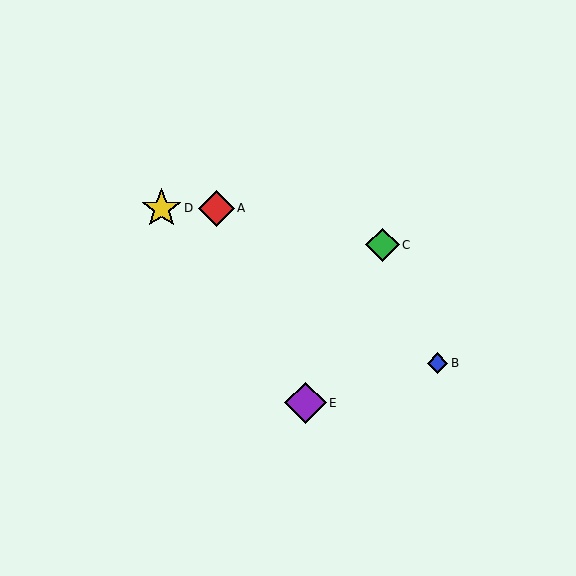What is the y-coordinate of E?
Object E is at y≈403.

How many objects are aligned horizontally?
2 objects (A, D) are aligned horizontally.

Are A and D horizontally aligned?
Yes, both are at y≈208.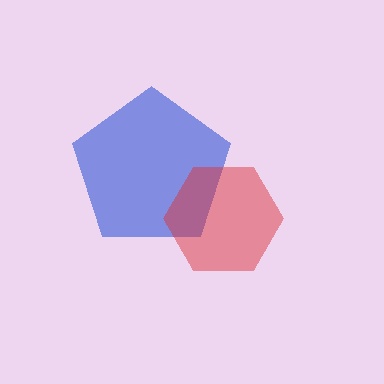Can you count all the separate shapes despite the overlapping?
Yes, there are 2 separate shapes.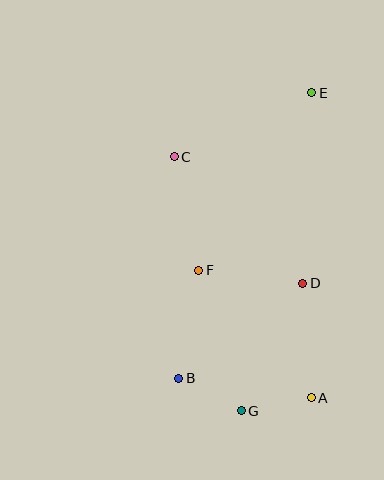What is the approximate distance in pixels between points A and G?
The distance between A and G is approximately 71 pixels.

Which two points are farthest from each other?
Points E and G are farthest from each other.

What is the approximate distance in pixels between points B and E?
The distance between B and E is approximately 315 pixels.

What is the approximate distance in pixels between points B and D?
The distance between B and D is approximately 156 pixels.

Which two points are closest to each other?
Points B and G are closest to each other.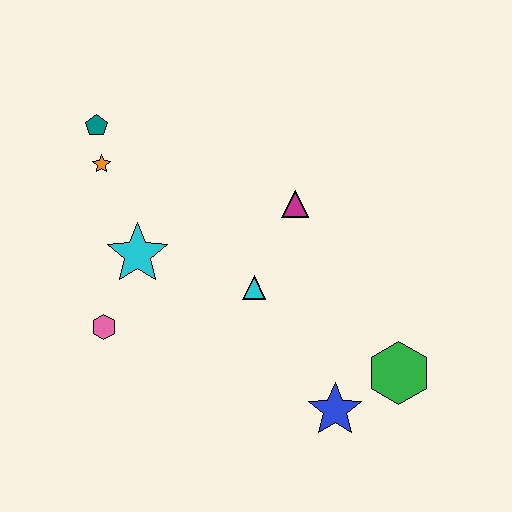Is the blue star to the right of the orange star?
Yes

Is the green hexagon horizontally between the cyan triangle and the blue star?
No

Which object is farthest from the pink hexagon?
The green hexagon is farthest from the pink hexagon.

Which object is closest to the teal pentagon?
The orange star is closest to the teal pentagon.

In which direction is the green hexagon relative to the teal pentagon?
The green hexagon is to the right of the teal pentagon.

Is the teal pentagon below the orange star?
No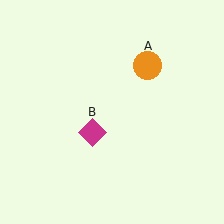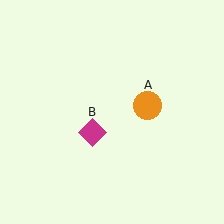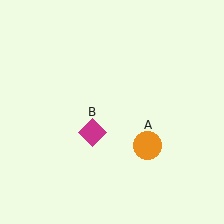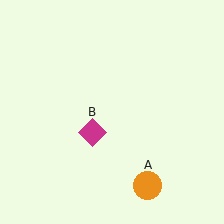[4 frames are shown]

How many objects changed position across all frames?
1 object changed position: orange circle (object A).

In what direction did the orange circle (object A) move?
The orange circle (object A) moved down.